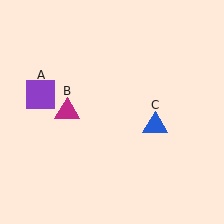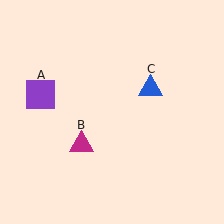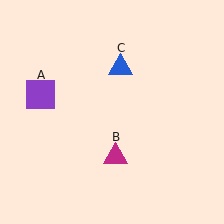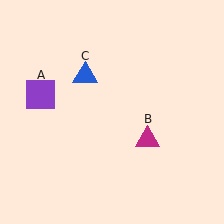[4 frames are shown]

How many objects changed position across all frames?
2 objects changed position: magenta triangle (object B), blue triangle (object C).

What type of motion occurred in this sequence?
The magenta triangle (object B), blue triangle (object C) rotated counterclockwise around the center of the scene.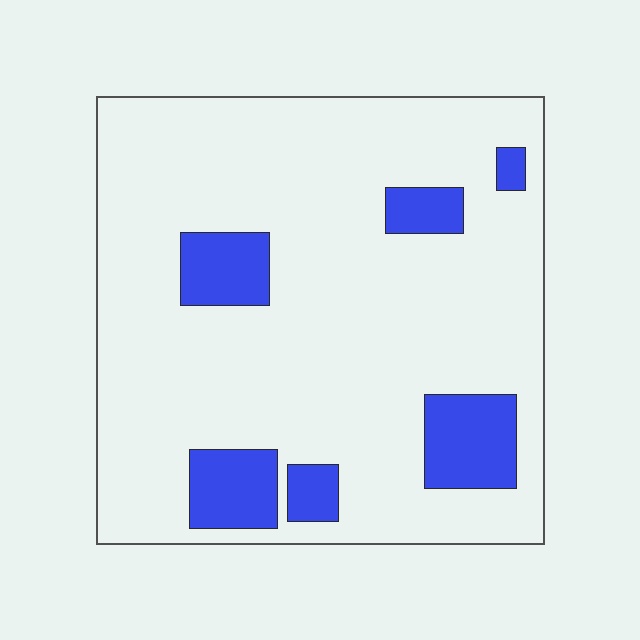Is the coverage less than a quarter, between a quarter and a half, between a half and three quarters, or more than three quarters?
Less than a quarter.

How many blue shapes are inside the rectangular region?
6.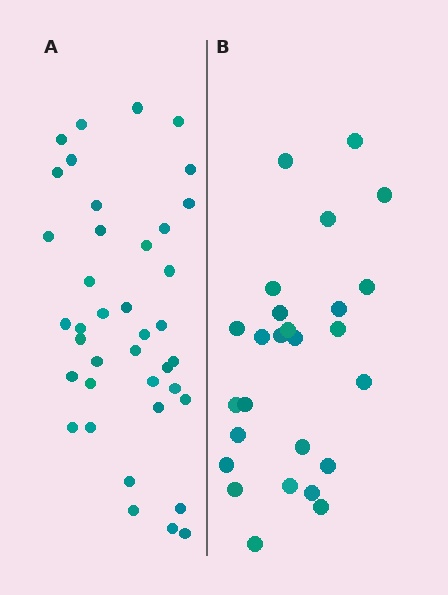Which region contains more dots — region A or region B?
Region A (the left region) has more dots.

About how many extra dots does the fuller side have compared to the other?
Region A has approximately 15 more dots than region B.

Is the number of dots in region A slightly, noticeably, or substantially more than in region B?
Region A has substantially more. The ratio is roughly 1.5 to 1.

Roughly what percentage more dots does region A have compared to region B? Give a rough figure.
About 50% more.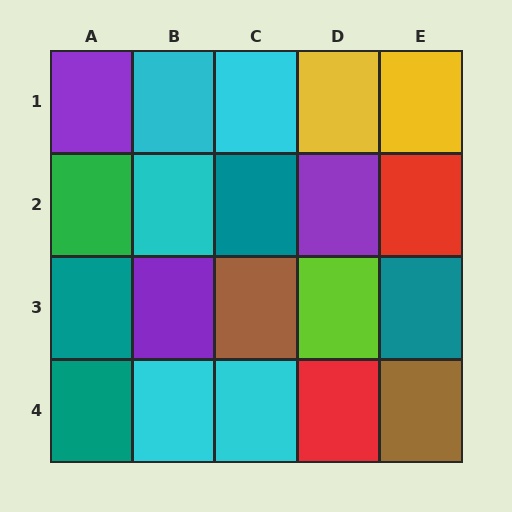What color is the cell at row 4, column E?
Brown.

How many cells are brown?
2 cells are brown.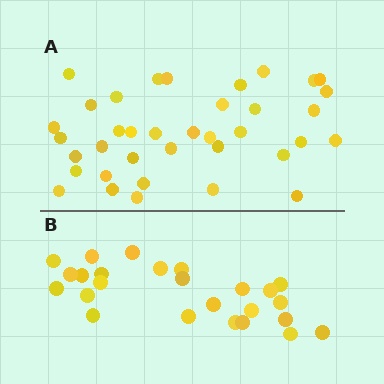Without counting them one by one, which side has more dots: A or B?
Region A (the top region) has more dots.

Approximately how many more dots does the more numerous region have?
Region A has roughly 12 or so more dots than region B.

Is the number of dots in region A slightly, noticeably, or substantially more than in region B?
Region A has substantially more. The ratio is roughly 1.5 to 1.